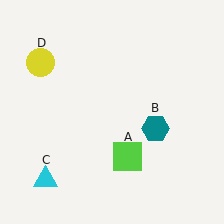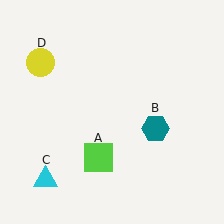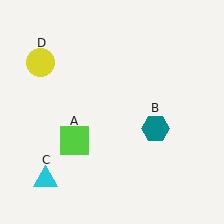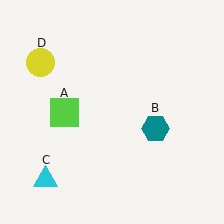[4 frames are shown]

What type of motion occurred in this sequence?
The lime square (object A) rotated clockwise around the center of the scene.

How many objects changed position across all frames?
1 object changed position: lime square (object A).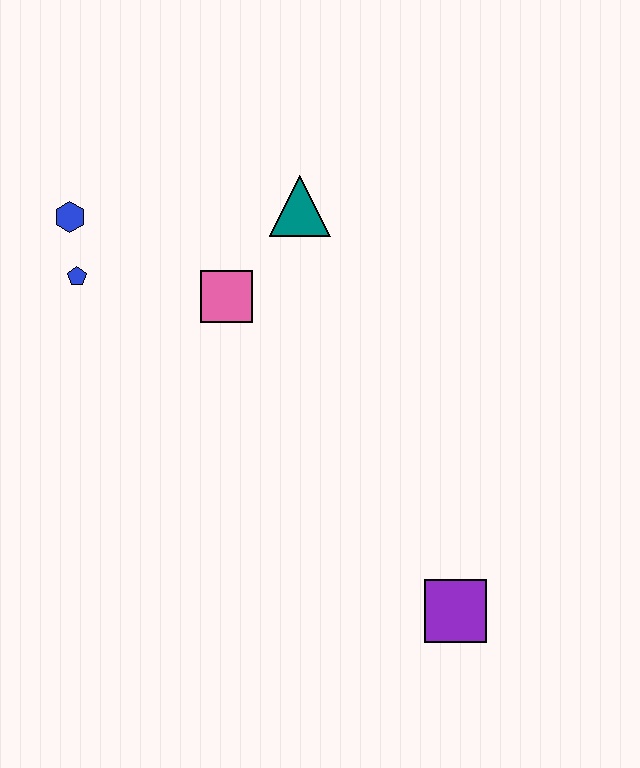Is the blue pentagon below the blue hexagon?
Yes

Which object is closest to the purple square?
The pink square is closest to the purple square.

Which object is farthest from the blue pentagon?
The purple square is farthest from the blue pentagon.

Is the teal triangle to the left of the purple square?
Yes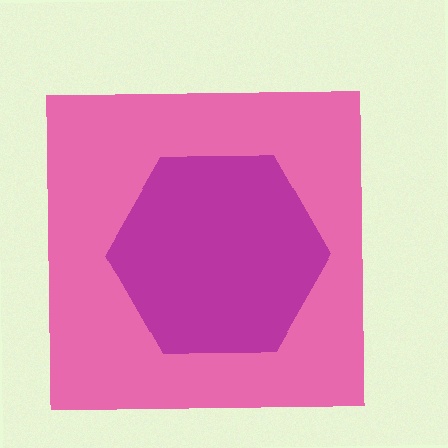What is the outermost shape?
The pink square.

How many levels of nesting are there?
2.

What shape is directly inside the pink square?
The magenta hexagon.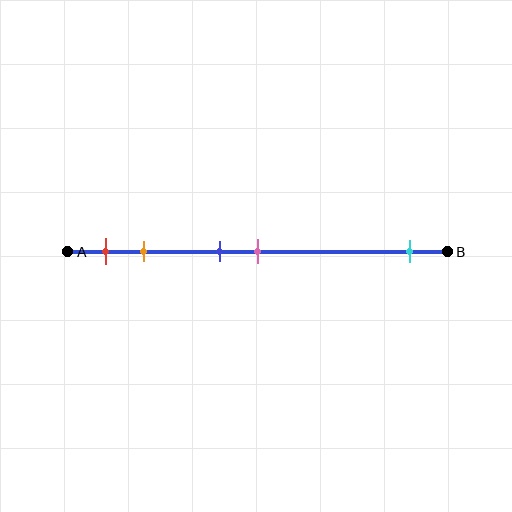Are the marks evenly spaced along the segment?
No, the marks are not evenly spaced.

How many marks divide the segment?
There are 5 marks dividing the segment.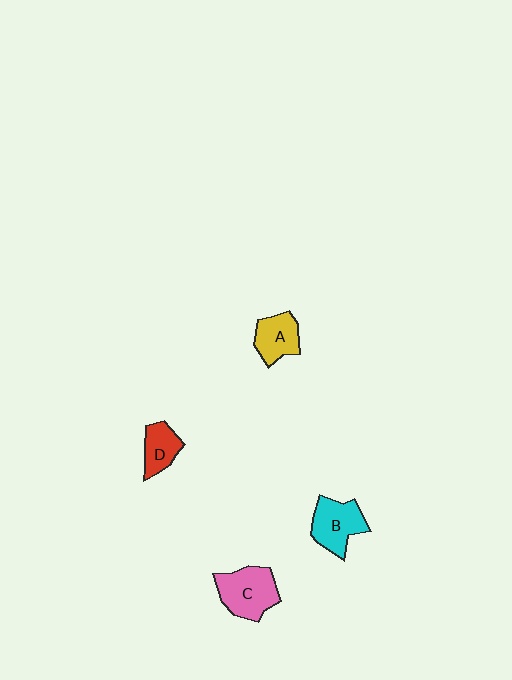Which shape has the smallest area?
Shape D (red).